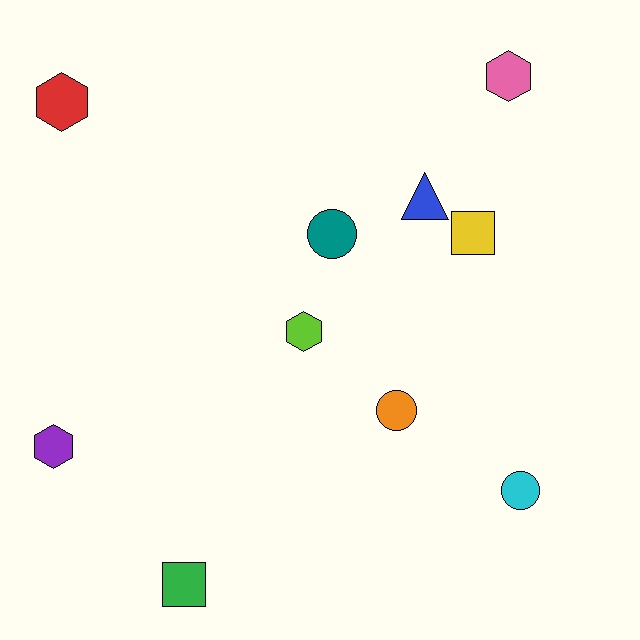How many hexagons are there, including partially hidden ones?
There are 4 hexagons.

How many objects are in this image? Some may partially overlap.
There are 10 objects.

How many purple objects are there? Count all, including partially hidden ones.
There is 1 purple object.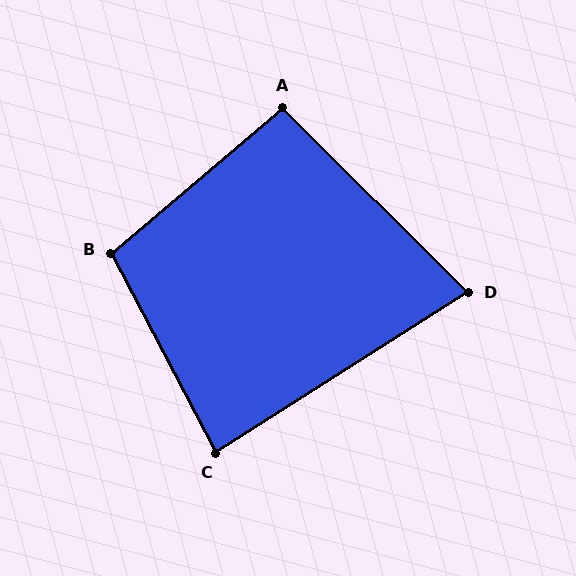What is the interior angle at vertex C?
Approximately 85 degrees (approximately right).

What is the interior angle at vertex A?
Approximately 95 degrees (approximately right).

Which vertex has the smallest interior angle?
D, at approximately 77 degrees.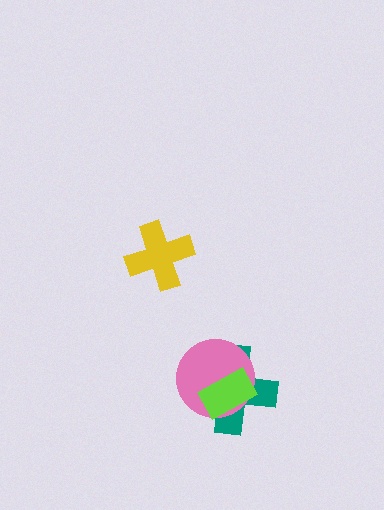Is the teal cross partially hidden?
Yes, it is partially covered by another shape.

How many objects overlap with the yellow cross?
0 objects overlap with the yellow cross.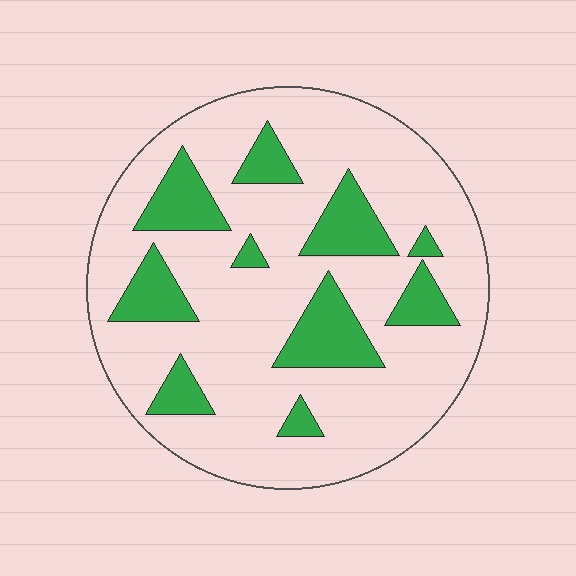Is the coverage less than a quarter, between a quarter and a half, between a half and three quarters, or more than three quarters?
Less than a quarter.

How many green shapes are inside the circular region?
10.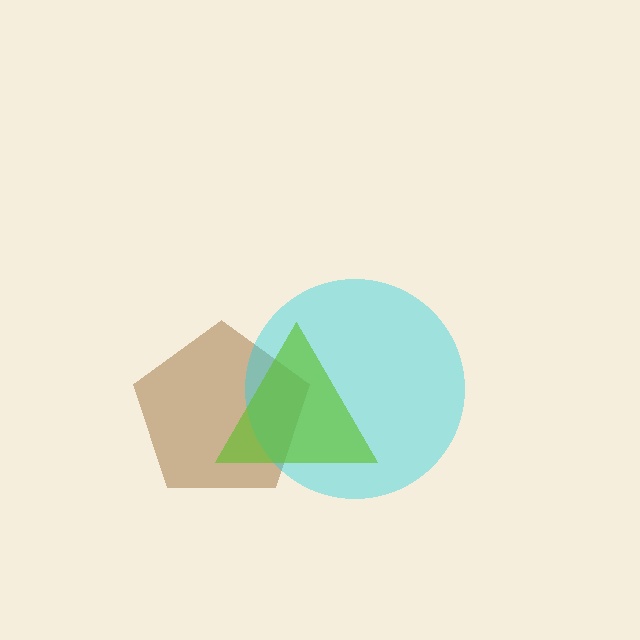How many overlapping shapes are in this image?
There are 3 overlapping shapes in the image.